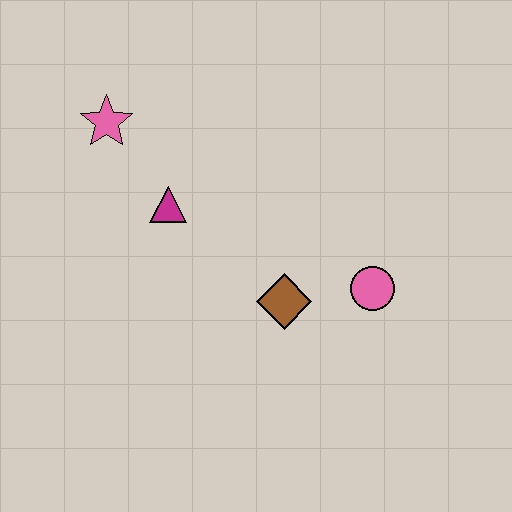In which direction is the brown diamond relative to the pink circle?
The brown diamond is to the left of the pink circle.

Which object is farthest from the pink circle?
The pink star is farthest from the pink circle.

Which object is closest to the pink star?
The magenta triangle is closest to the pink star.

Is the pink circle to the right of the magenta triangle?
Yes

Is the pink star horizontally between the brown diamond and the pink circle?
No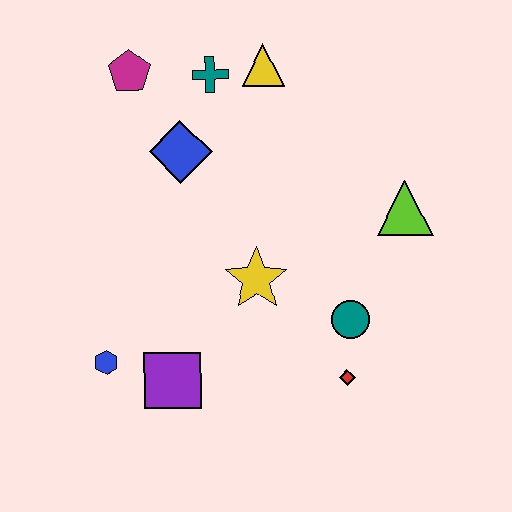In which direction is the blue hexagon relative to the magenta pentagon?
The blue hexagon is below the magenta pentagon.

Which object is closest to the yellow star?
The teal circle is closest to the yellow star.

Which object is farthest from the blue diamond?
The red diamond is farthest from the blue diamond.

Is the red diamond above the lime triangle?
No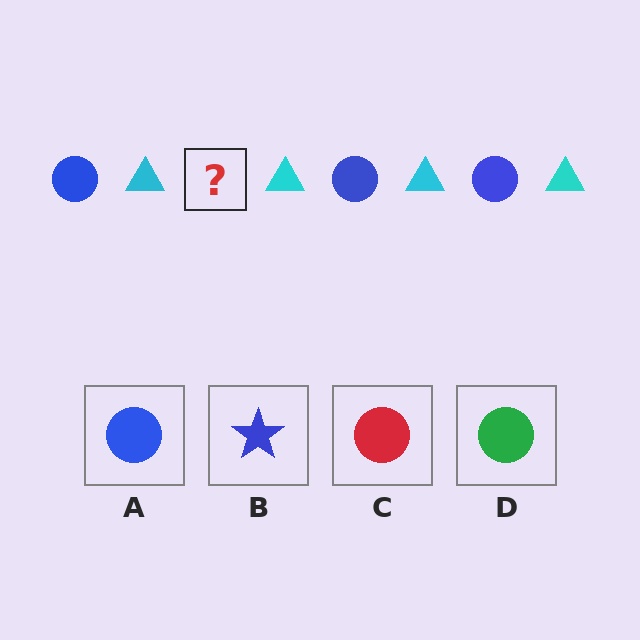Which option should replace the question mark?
Option A.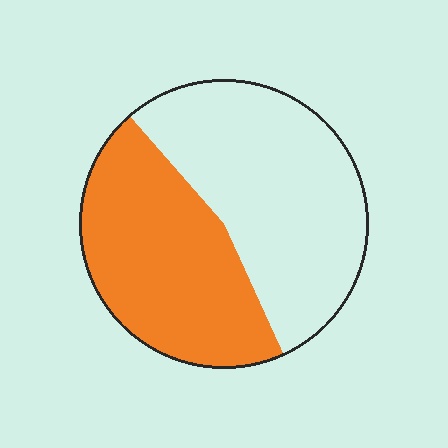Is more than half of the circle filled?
No.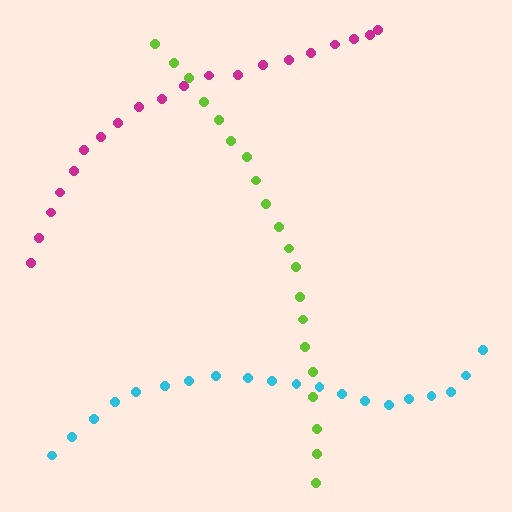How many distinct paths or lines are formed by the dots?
There are 3 distinct paths.